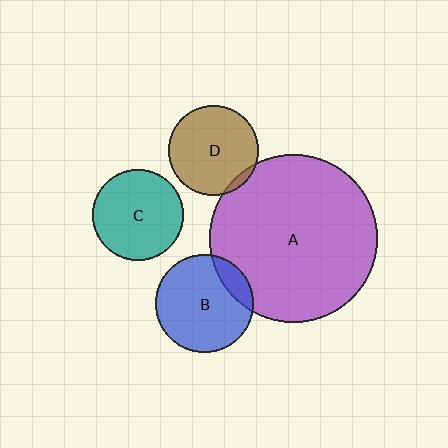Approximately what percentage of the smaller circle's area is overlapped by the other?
Approximately 5%.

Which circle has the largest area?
Circle A (purple).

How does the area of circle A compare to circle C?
Approximately 3.4 times.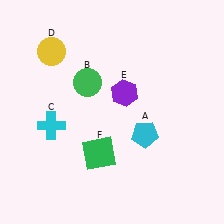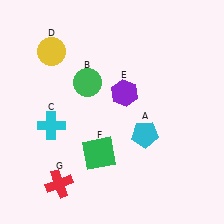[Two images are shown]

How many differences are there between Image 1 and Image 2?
There is 1 difference between the two images.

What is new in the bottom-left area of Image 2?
A red cross (G) was added in the bottom-left area of Image 2.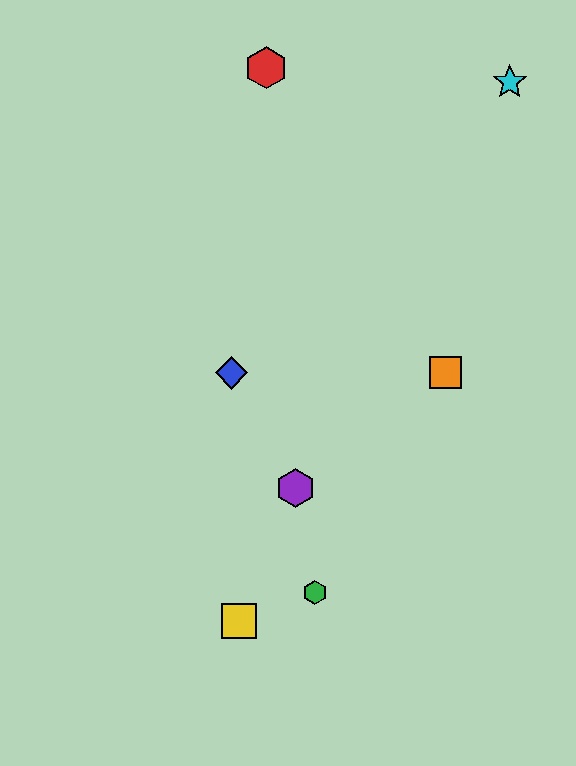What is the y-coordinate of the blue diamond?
The blue diamond is at y≈373.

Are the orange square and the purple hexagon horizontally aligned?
No, the orange square is at y≈373 and the purple hexagon is at y≈488.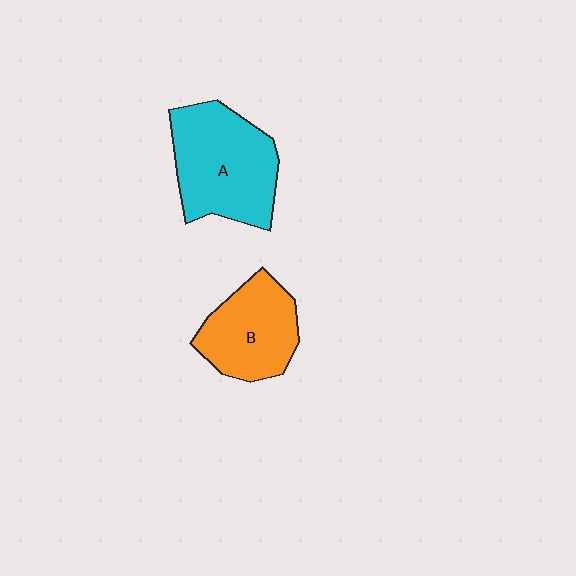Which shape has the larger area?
Shape A (cyan).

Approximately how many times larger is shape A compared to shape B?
Approximately 1.3 times.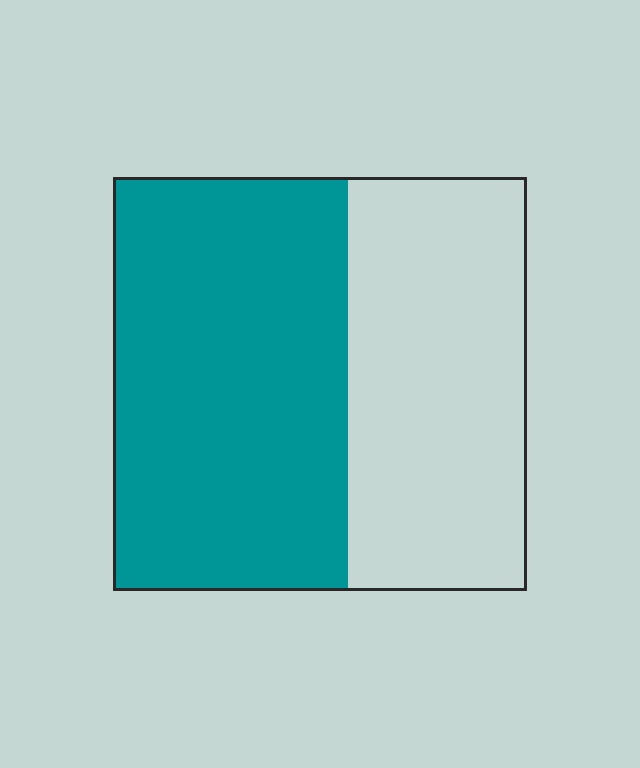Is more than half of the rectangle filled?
Yes.